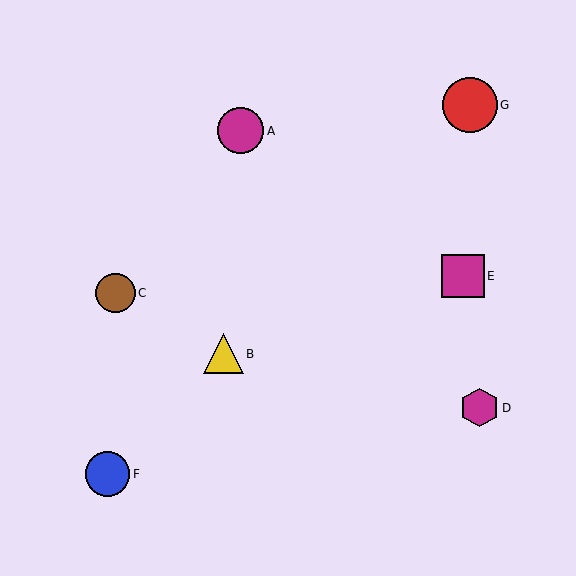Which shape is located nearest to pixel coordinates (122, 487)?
The blue circle (labeled F) at (107, 474) is nearest to that location.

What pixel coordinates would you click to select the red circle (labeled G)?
Click at (470, 105) to select the red circle G.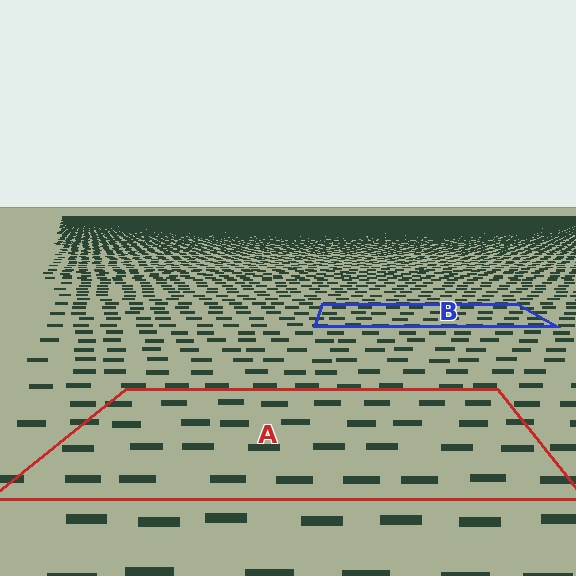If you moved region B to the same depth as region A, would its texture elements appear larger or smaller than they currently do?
They would appear larger. At a closer depth, the same texture elements are projected at a bigger on-screen size.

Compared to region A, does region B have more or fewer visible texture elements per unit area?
Region B has more texture elements per unit area — they are packed more densely because it is farther away.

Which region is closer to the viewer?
Region A is closer. The texture elements there are larger and more spread out.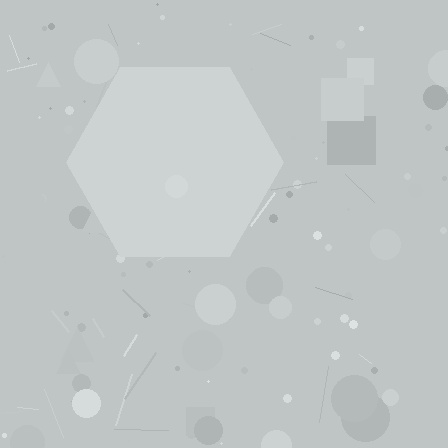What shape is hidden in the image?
A hexagon is hidden in the image.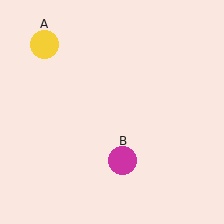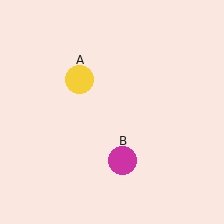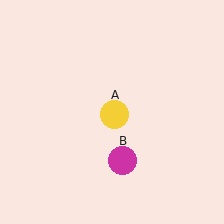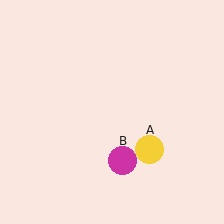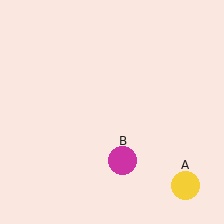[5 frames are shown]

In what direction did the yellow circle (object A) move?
The yellow circle (object A) moved down and to the right.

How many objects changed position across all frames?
1 object changed position: yellow circle (object A).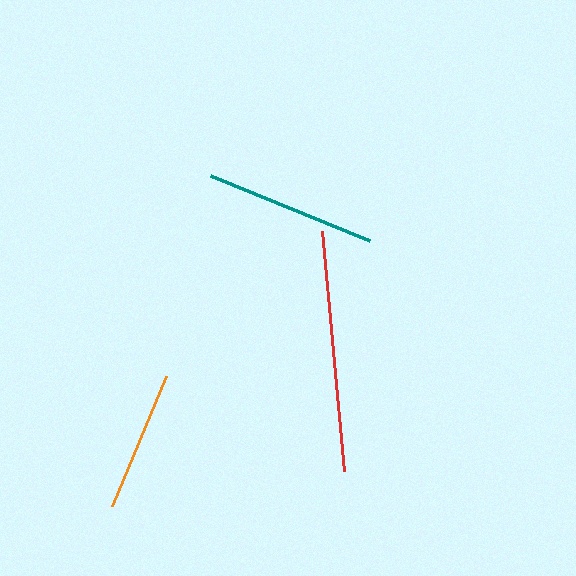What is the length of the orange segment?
The orange segment is approximately 141 pixels long.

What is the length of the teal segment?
The teal segment is approximately 172 pixels long.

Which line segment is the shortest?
The orange line is the shortest at approximately 141 pixels.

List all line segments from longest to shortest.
From longest to shortest: red, teal, orange.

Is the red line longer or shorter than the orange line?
The red line is longer than the orange line.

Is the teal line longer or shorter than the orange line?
The teal line is longer than the orange line.